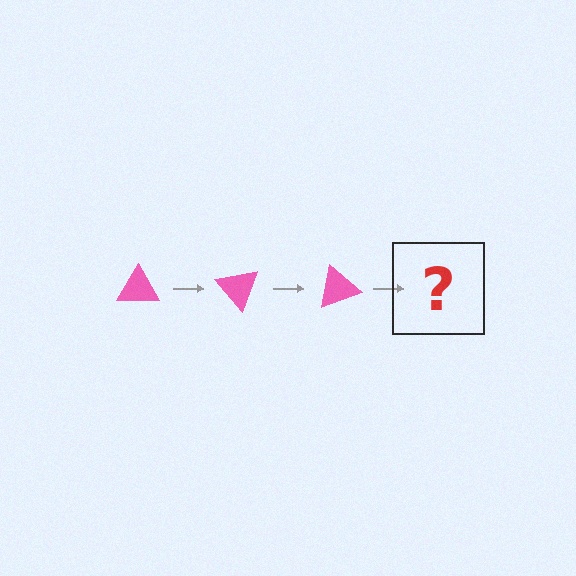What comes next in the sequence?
The next element should be a pink triangle rotated 150 degrees.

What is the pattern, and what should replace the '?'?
The pattern is that the triangle rotates 50 degrees each step. The '?' should be a pink triangle rotated 150 degrees.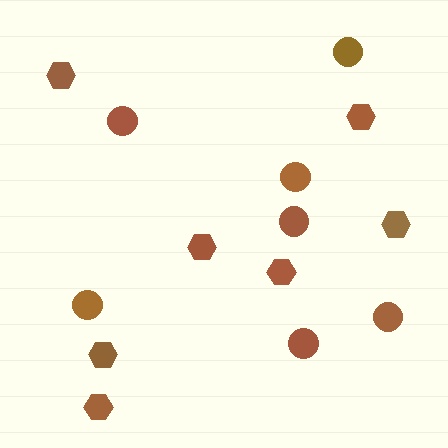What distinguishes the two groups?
There are 2 groups: one group of circles (7) and one group of hexagons (7).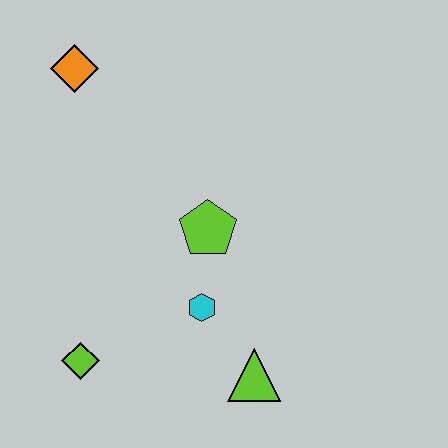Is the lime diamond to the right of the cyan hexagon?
No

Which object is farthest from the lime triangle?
The orange diamond is farthest from the lime triangle.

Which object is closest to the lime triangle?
The cyan hexagon is closest to the lime triangle.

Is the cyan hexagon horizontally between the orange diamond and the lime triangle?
Yes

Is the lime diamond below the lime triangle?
No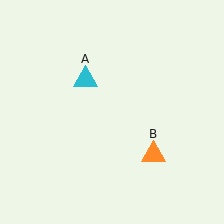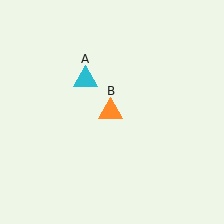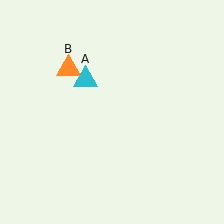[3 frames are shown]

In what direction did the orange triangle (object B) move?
The orange triangle (object B) moved up and to the left.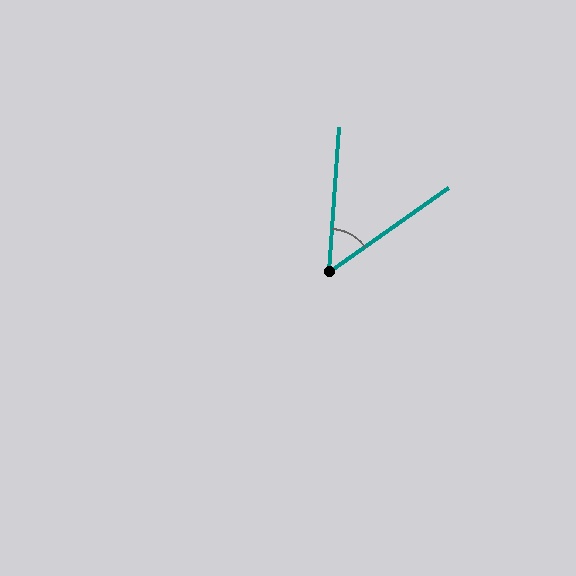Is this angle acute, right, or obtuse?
It is acute.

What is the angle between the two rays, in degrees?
Approximately 51 degrees.